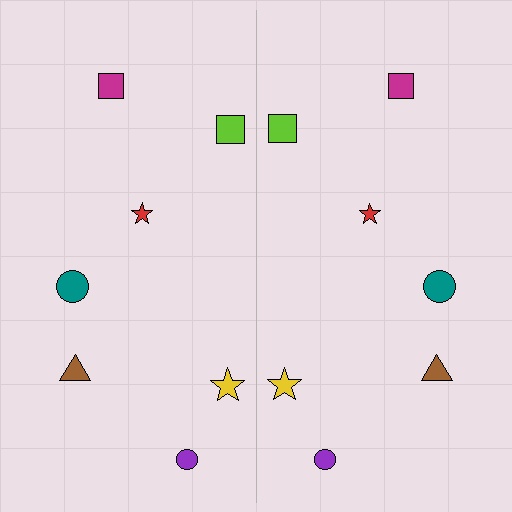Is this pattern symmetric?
Yes, this pattern has bilateral (reflection) symmetry.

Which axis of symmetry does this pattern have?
The pattern has a vertical axis of symmetry running through the center of the image.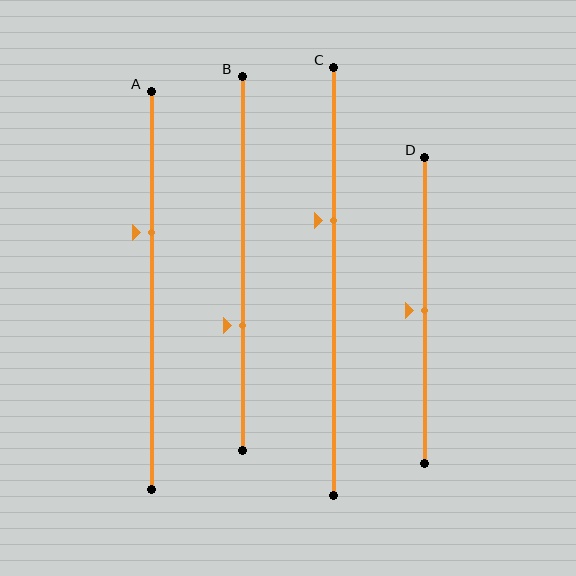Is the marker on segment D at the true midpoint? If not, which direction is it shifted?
Yes, the marker on segment D is at the true midpoint.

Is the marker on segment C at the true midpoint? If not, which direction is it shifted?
No, the marker on segment C is shifted upward by about 14% of the segment length.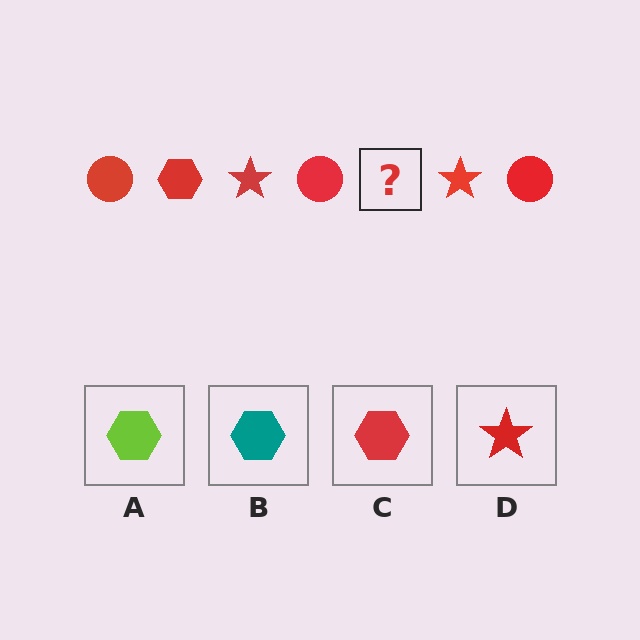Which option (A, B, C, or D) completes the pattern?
C.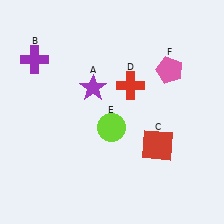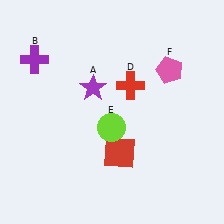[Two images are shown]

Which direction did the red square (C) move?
The red square (C) moved left.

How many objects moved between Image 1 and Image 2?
1 object moved between the two images.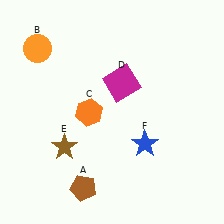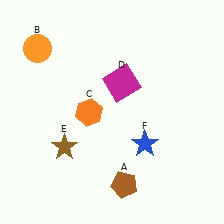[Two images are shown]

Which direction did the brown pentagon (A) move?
The brown pentagon (A) moved right.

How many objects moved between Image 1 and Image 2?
1 object moved between the two images.